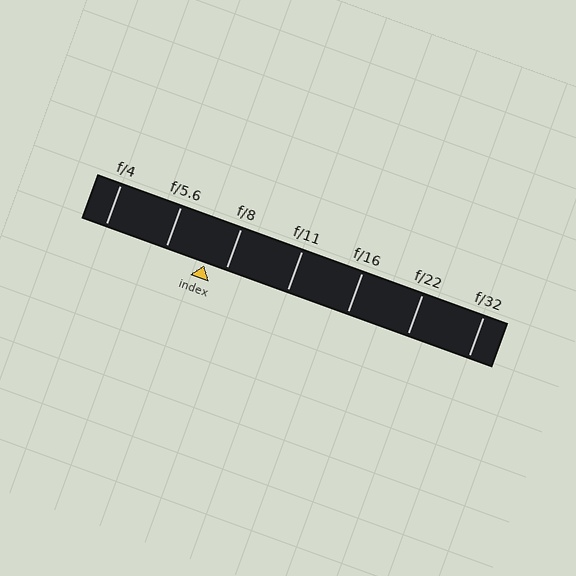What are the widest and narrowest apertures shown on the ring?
The widest aperture shown is f/4 and the narrowest is f/32.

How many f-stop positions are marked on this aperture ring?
There are 7 f-stop positions marked.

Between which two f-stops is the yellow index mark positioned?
The index mark is between f/5.6 and f/8.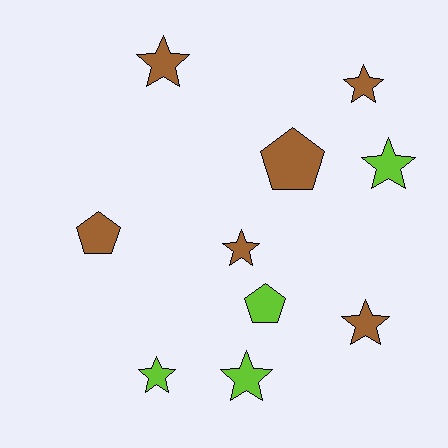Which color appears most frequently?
Brown, with 6 objects.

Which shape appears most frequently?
Star, with 7 objects.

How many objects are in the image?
There are 10 objects.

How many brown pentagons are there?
There are 2 brown pentagons.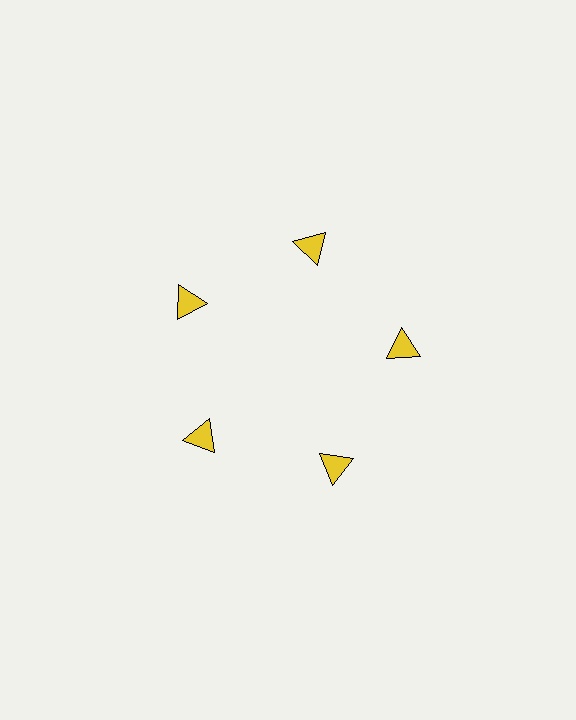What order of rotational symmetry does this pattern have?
This pattern has 5-fold rotational symmetry.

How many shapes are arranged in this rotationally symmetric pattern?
There are 5 shapes, arranged in 5 groups of 1.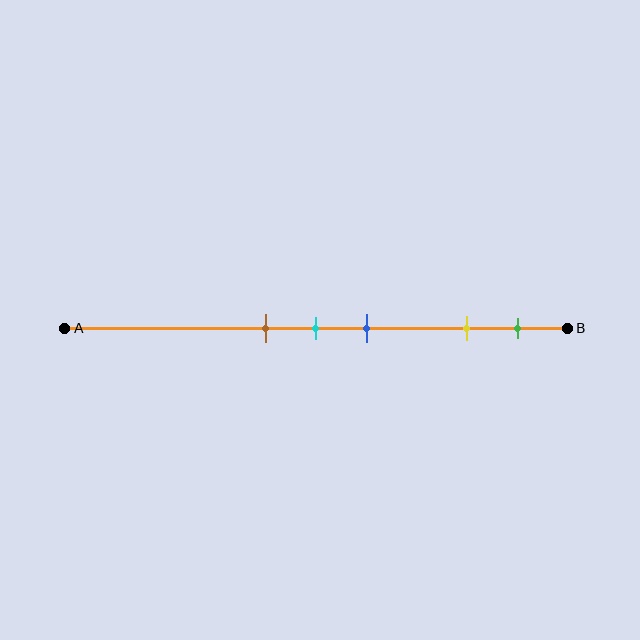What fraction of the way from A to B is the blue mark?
The blue mark is approximately 60% (0.6) of the way from A to B.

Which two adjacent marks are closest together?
The brown and cyan marks are the closest adjacent pair.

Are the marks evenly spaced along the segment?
No, the marks are not evenly spaced.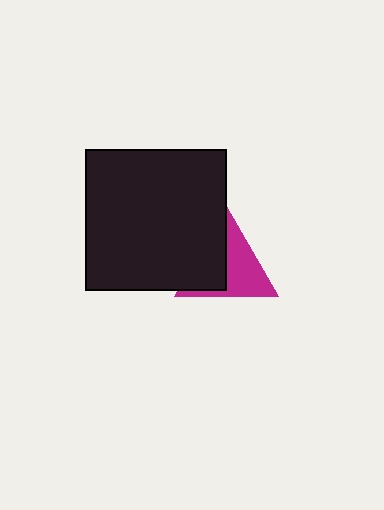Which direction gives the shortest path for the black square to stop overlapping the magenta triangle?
Moving left gives the shortest separation.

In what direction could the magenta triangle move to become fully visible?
The magenta triangle could move right. That would shift it out from behind the black square entirely.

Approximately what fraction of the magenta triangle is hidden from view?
Roughly 45% of the magenta triangle is hidden behind the black square.